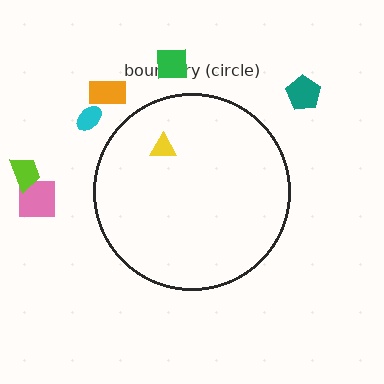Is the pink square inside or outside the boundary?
Outside.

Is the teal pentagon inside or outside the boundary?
Outside.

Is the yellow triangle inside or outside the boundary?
Inside.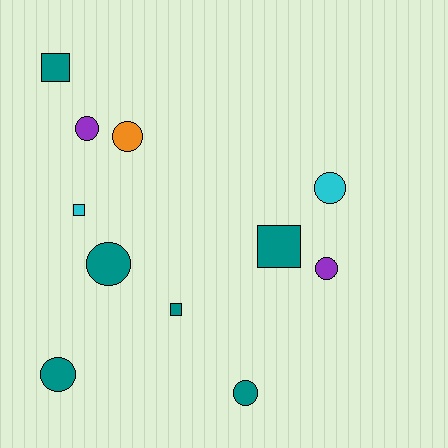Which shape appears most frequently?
Circle, with 7 objects.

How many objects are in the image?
There are 11 objects.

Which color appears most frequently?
Teal, with 6 objects.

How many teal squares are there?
There are 3 teal squares.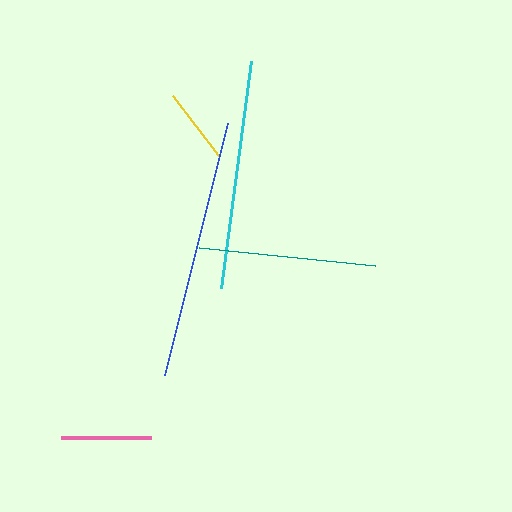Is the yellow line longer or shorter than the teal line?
The teal line is longer than the yellow line.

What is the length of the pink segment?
The pink segment is approximately 90 pixels long.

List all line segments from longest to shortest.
From longest to shortest: blue, cyan, teal, pink, yellow.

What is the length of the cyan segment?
The cyan segment is approximately 229 pixels long.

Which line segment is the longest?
The blue line is the longest at approximately 260 pixels.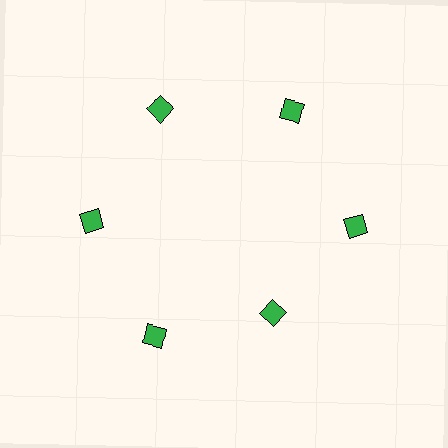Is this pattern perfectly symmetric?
No. The 6 green diamonds are arranged in a ring, but one element near the 5 o'clock position is pulled inward toward the center, breaking the 6-fold rotational symmetry.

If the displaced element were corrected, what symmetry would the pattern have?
It would have 6-fold rotational symmetry — the pattern would map onto itself every 60 degrees.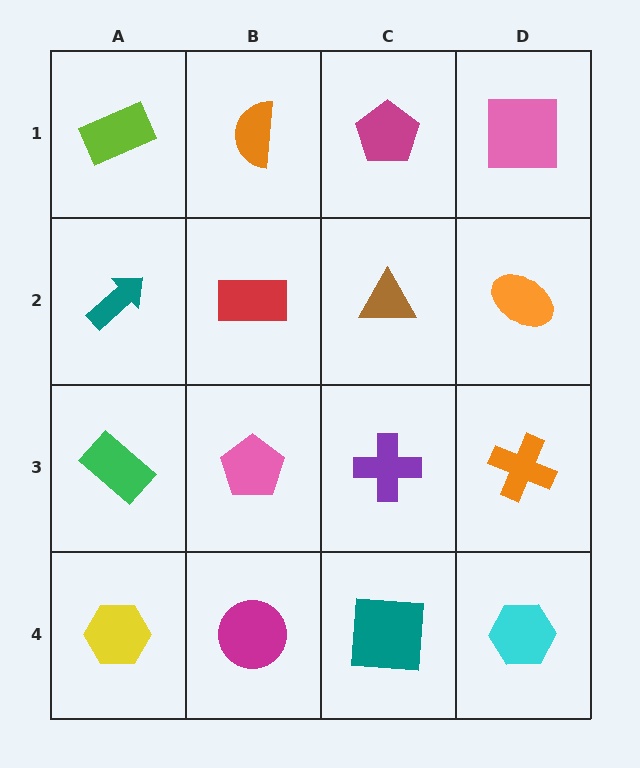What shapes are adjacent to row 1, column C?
A brown triangle (row 2, column C), an orange semicircle (row 1, column B), a pink square (row 1, column D).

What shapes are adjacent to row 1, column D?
An orange ellipse (row 2, column D), a magenta pentagon (row 1, column C).